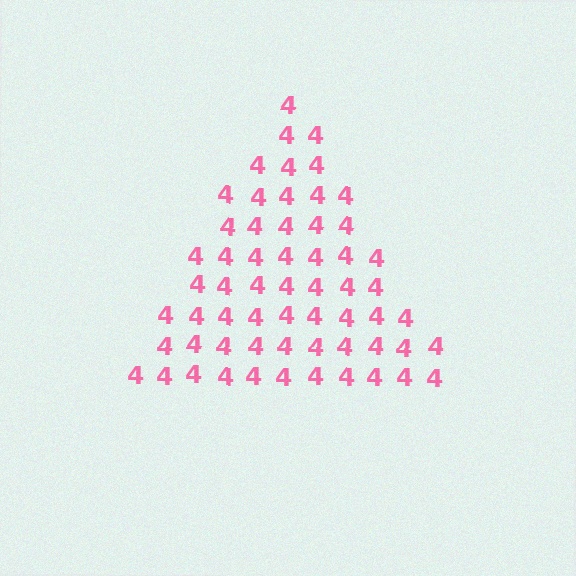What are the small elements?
The small elements are digit 4's.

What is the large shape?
The large shape is a triangle.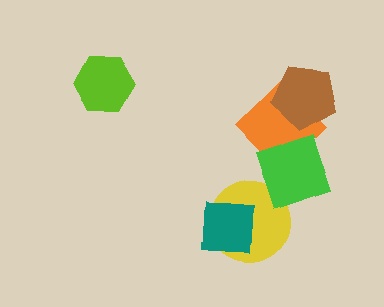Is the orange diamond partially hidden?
Yes, it is partially covered by another shape.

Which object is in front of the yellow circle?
The teal square is in front of the yellow circle.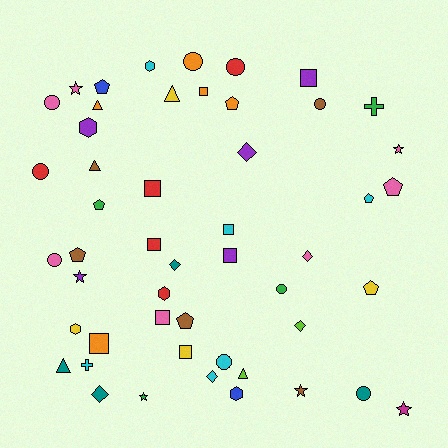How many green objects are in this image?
There are 4 green objects.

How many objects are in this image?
There are 50 objects.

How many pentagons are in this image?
There are 8 pentagons.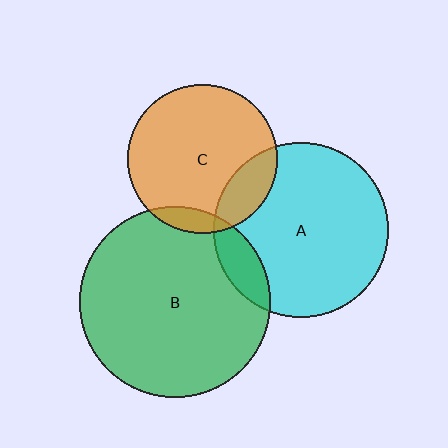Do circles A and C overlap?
Yes.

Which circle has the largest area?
Circle B (green).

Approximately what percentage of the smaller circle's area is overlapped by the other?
Approximately 15%.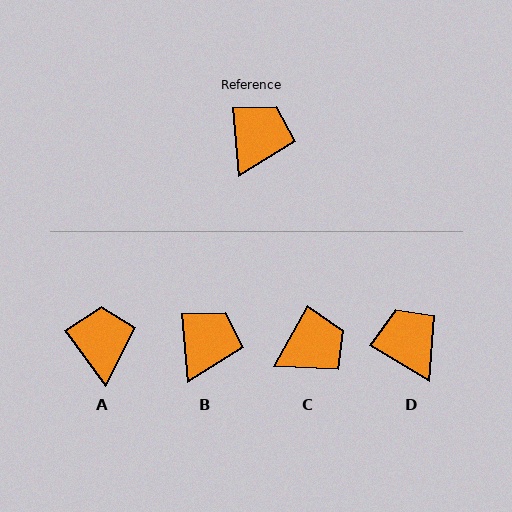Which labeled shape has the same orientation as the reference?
B.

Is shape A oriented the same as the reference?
No, it is off by about 32 degrees.